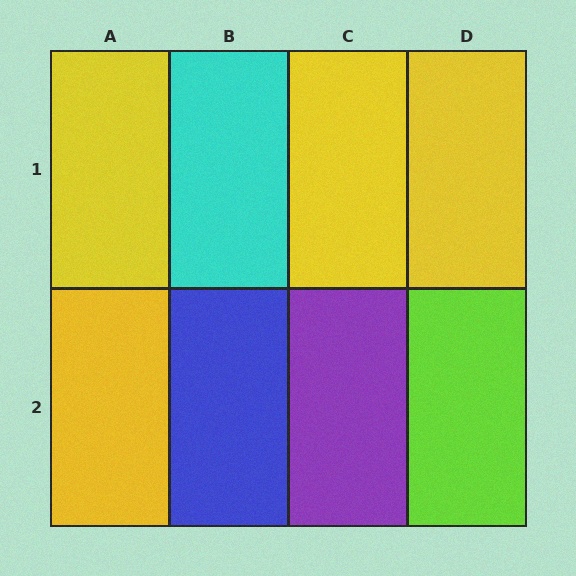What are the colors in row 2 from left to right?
Yellow, blue, purple, lime.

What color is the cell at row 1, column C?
Yellow.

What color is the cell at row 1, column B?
Cyan.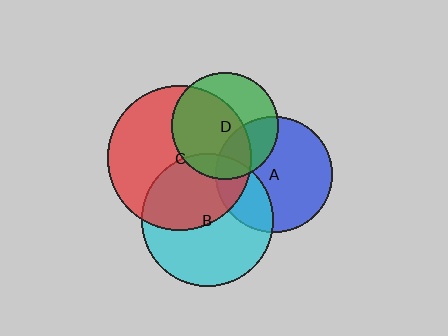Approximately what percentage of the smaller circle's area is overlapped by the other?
Approximately 25%.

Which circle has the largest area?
Circle C (red).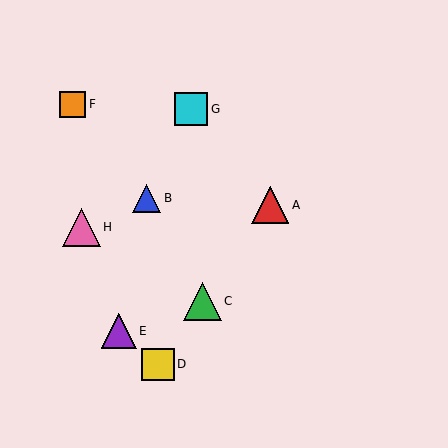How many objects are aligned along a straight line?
3 objects (A, C, D) are aligned along a straight line.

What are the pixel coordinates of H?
Object H is at (81, 227).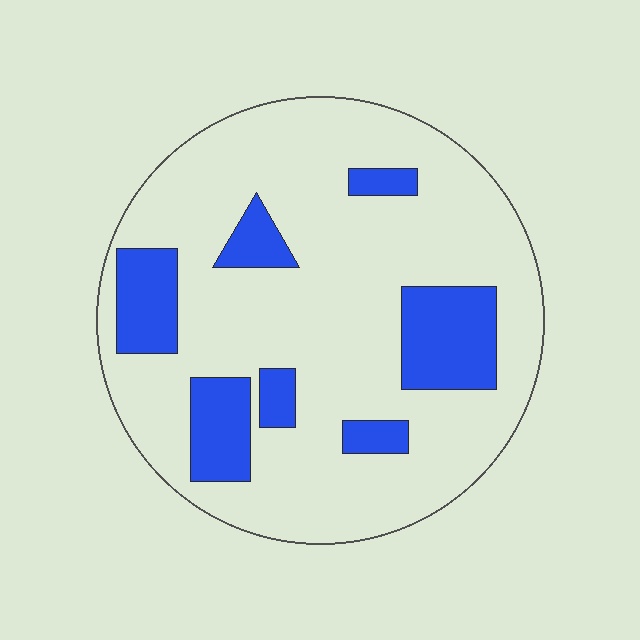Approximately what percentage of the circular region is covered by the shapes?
Approximately 20%.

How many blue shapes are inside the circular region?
7.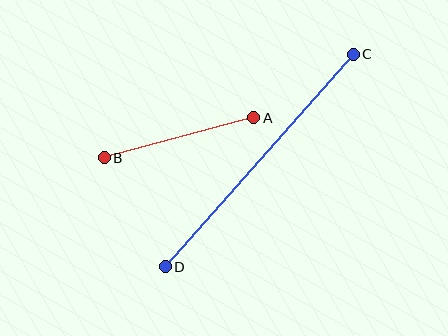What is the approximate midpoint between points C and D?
The midpoint is at approximately (259, 160) pixels.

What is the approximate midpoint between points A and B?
The midpoint is at approximately (179, 138) pixels.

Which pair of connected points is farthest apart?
Points C and D are farthest apart.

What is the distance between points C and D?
The distance is approximately 284 pixels.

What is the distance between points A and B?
The distance is approximately 155 pixels.